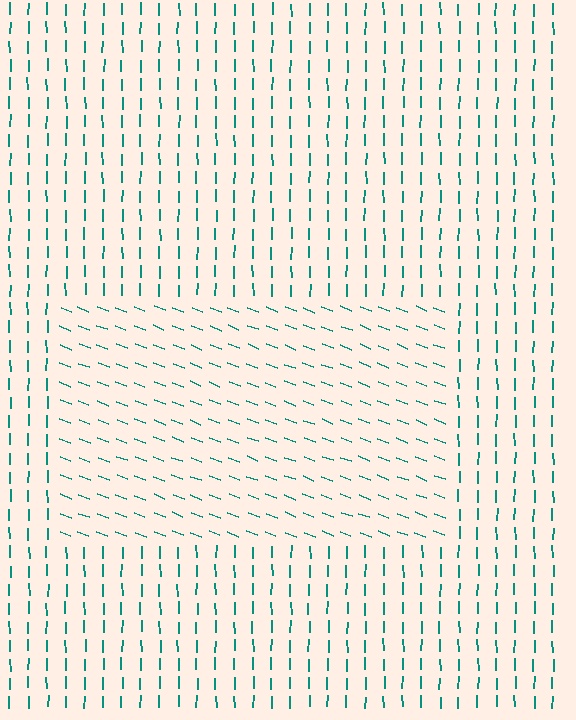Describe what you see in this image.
The image is filled with small teal line segments. A rectangle region in the image has lines oriented differently from the surrounding lines, creating a visible texture boundary.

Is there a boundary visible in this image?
Yes, there is a texture boundary formed by a change in line orientation.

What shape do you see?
I see a rectangle.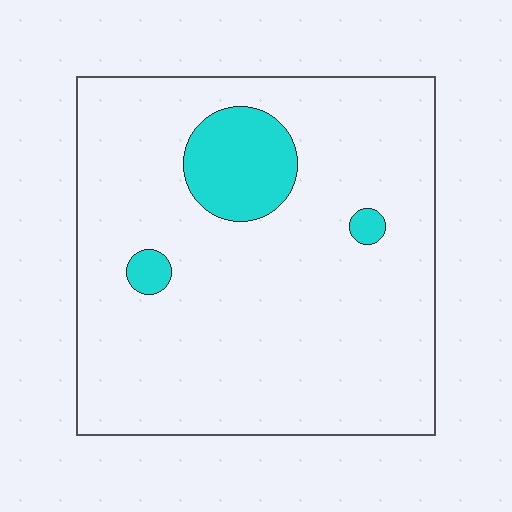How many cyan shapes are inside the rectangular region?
3.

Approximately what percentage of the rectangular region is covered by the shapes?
Approximately 10%.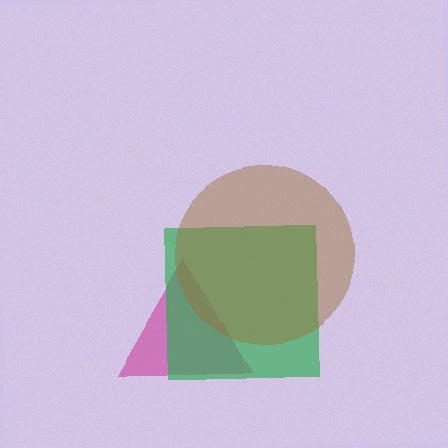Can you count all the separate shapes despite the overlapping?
Yes, there are 3 separate shapes.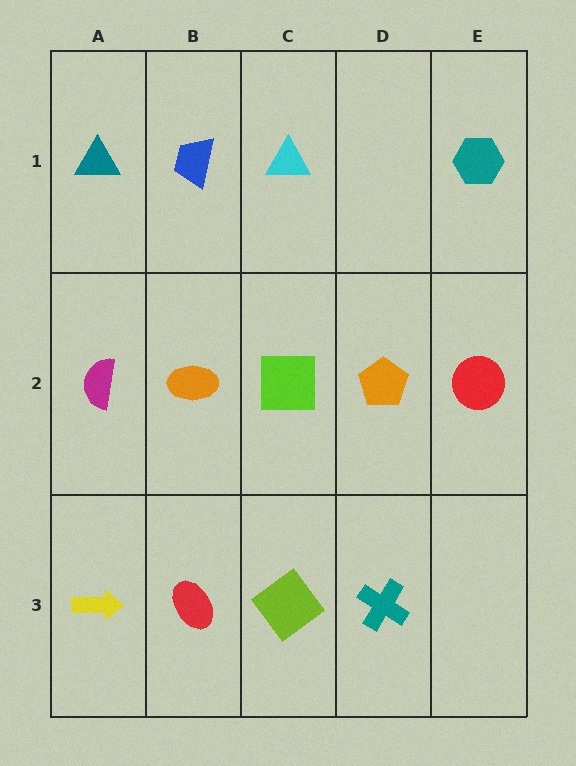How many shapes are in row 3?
4 shapes.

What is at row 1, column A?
A teal triangle.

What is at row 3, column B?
A red ellipse.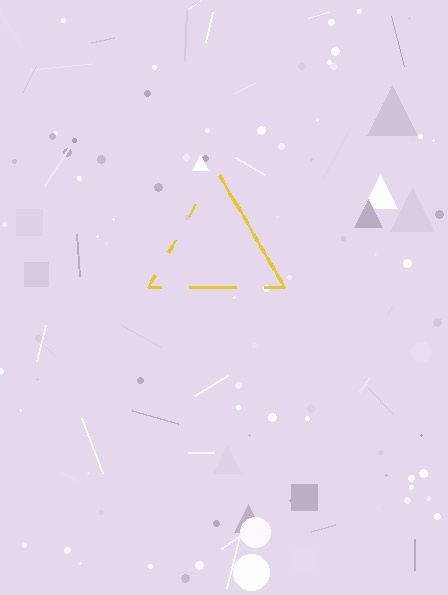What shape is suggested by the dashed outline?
The dashed outline suggests a triangle.